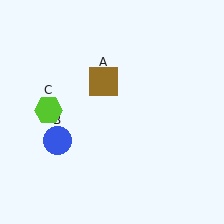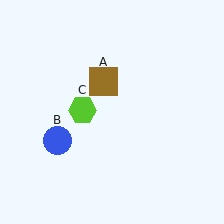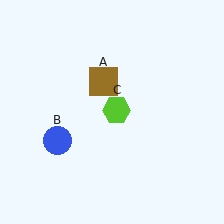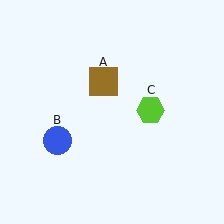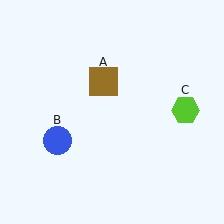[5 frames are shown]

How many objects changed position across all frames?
1 object changed position: lime hexagon (object C).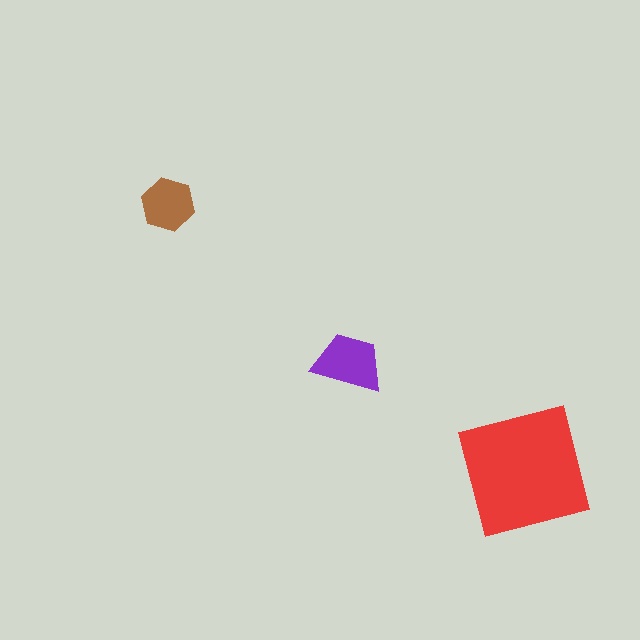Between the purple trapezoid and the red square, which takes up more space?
The red square.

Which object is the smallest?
The brown hexagon.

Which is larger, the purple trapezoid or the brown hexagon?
The purple trapezoid.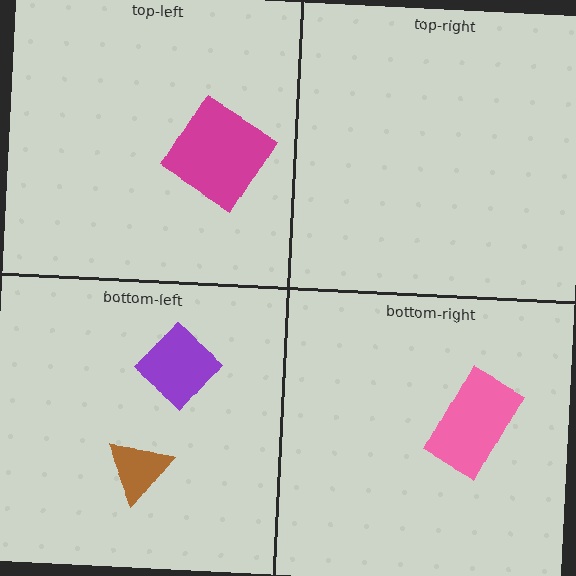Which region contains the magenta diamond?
The top-left region.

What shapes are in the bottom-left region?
The brown triangle, the purple diamond.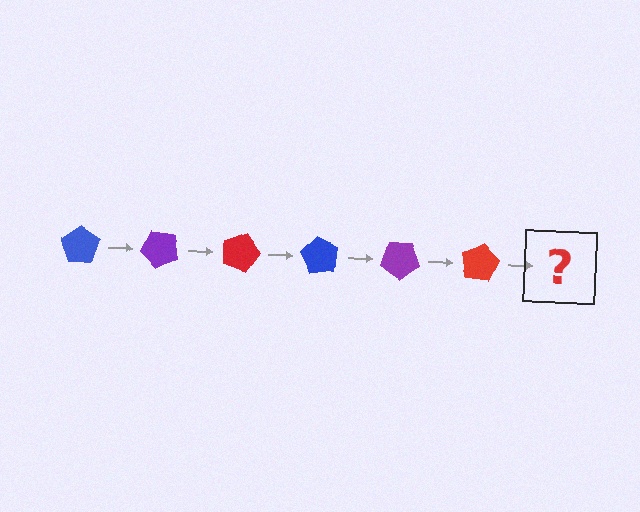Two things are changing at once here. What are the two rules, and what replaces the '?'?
The two rules are that it rotates 45 degrees each step and the color cycles through blue, purple, and red. The '?' should be a blue pentagon, rotated 270 degrees from the start.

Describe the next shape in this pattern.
It should be a blue pentagon, rotated 270 degrees from the start.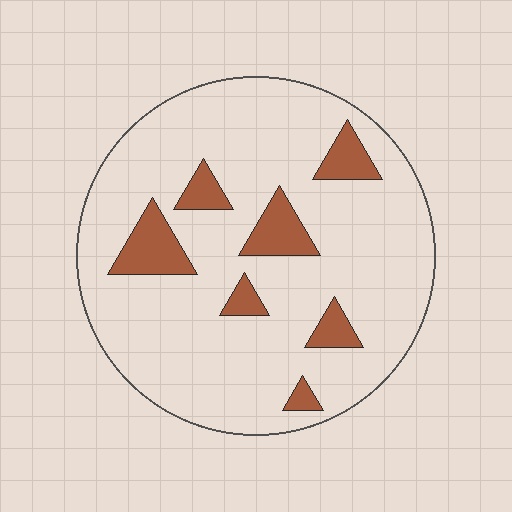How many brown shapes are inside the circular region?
7.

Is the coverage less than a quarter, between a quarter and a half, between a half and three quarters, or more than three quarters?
Less than a quarter.